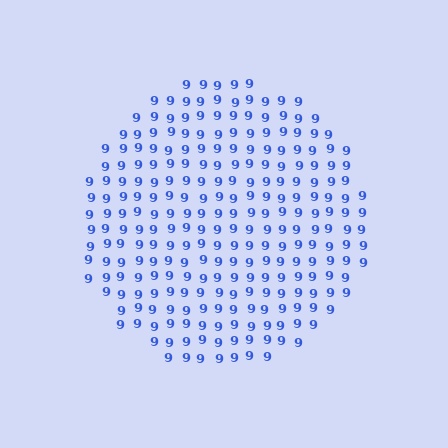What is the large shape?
The large shape is a circle.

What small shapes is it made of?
It is made of small digit 9's.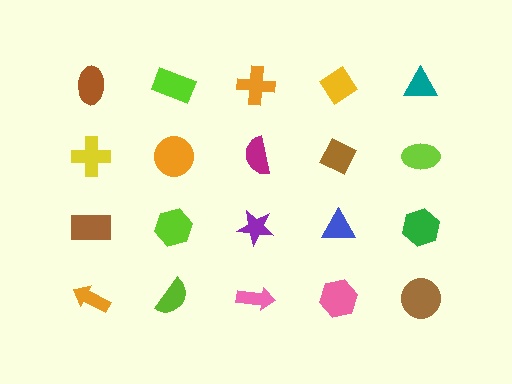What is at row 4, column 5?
A brown circle.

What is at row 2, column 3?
A magenta semicircle.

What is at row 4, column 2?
A lime semicircle.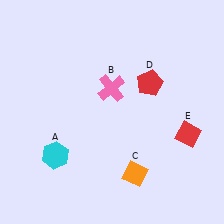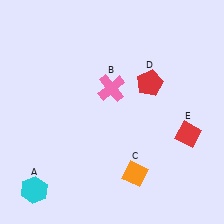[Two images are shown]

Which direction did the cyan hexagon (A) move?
The cyan hexagon (A) moved down.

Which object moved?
The cyan hexagon (A) moved down.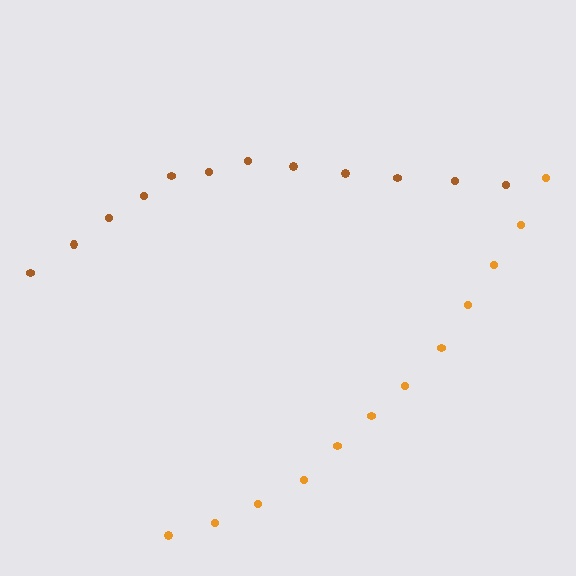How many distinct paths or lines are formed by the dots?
There are 2 distinct paths.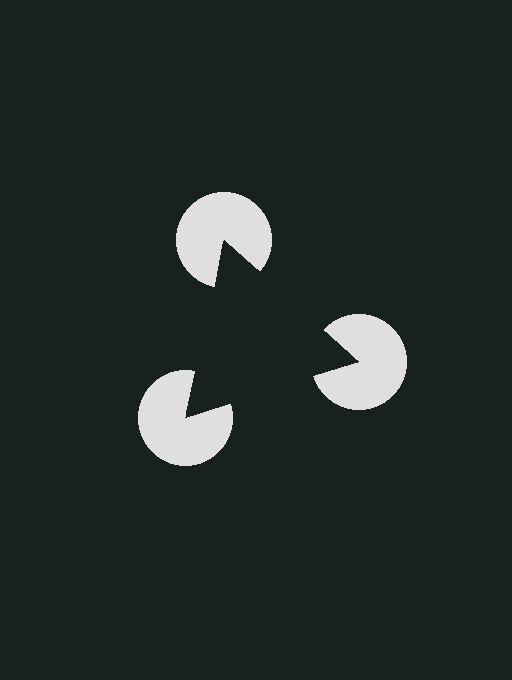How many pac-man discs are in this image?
There are 3 — one at each vertex of the illusory triangle.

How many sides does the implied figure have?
3 sides.